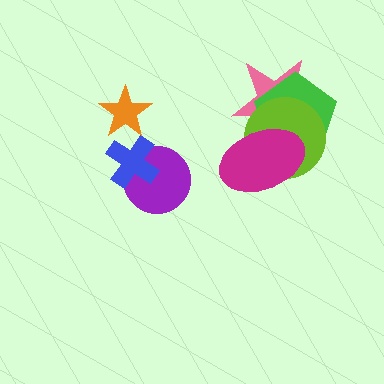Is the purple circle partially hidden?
Yes, it is partially covered by another shape.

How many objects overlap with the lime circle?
3 objects overlap with the lime circle.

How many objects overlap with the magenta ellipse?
3 objects overlap with the magenta ellipse.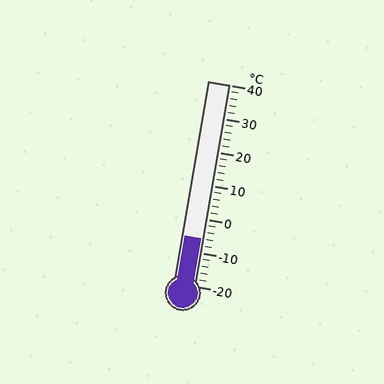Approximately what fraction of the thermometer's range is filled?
The thermometer is filled to approximately 25% of its range.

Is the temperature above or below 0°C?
The temperature is below 0°C.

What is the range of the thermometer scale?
The thermometer scale ranges from -20°C to 40°C.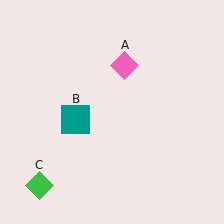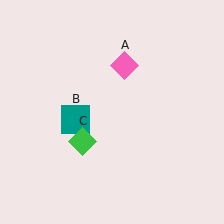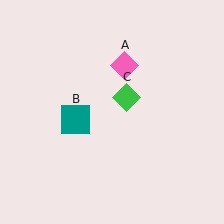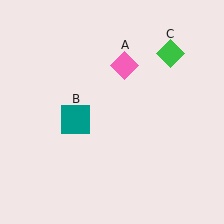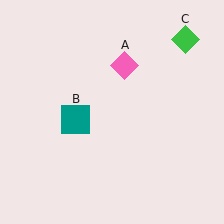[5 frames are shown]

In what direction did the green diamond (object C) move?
The green diamond (object C) moved up and to the right.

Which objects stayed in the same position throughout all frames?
Pink diamond (object A) and teal square (object B) remained stationary.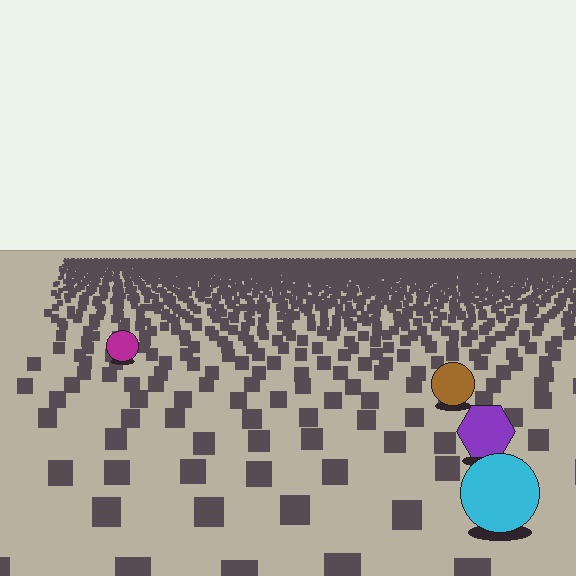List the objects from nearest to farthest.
From nearest to farthest: the cyan circle, the purple hexagon, the brown circle, the magenta circle.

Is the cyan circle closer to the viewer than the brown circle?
Yes. The cyan circle is closer — you can tell from the texture gradient: the ground texture is coarser near it.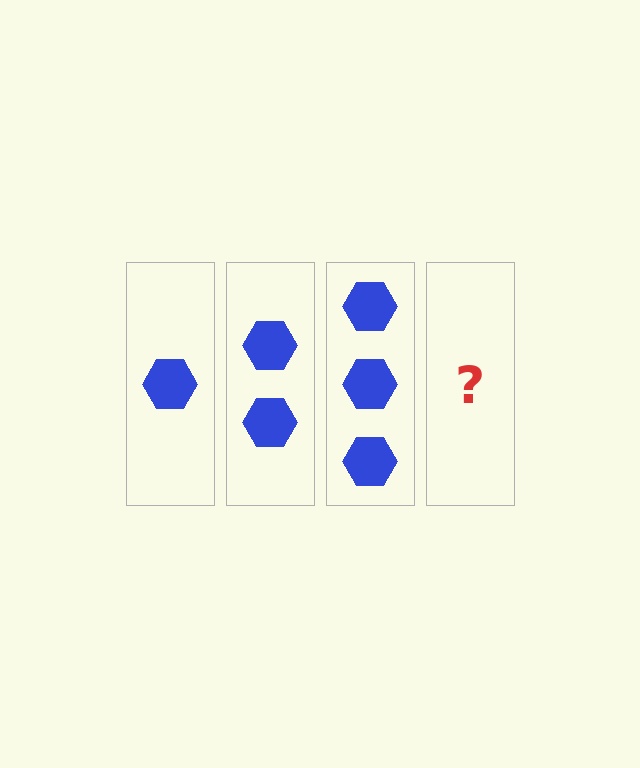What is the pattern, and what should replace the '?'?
The pattern is that each step adds one more hexagon. The '?' should be 4 hexagons.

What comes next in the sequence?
The next element should be 4 hexagons.